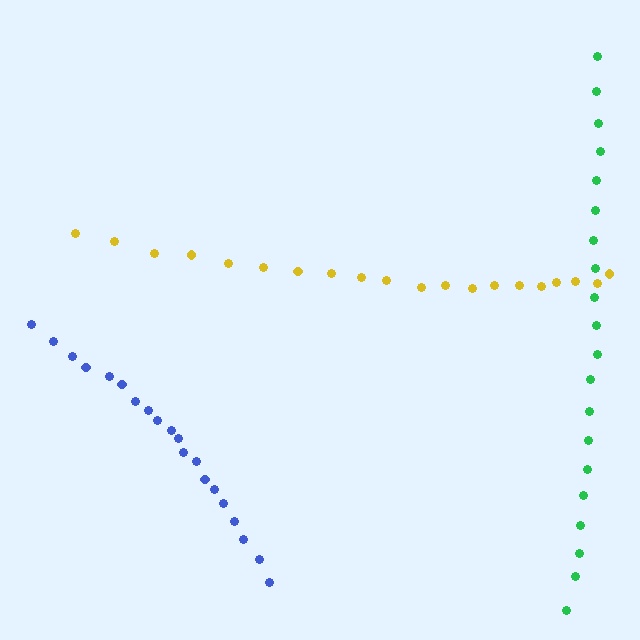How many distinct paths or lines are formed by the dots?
There are 3 distinct paths.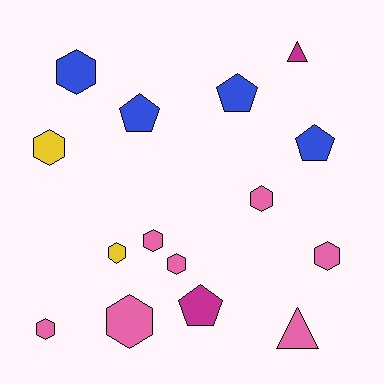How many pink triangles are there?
There is 1 pink triangle.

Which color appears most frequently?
Pink, with 7 objects.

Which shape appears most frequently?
Hexagon, with 9 objects.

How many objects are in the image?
There are 15 objects.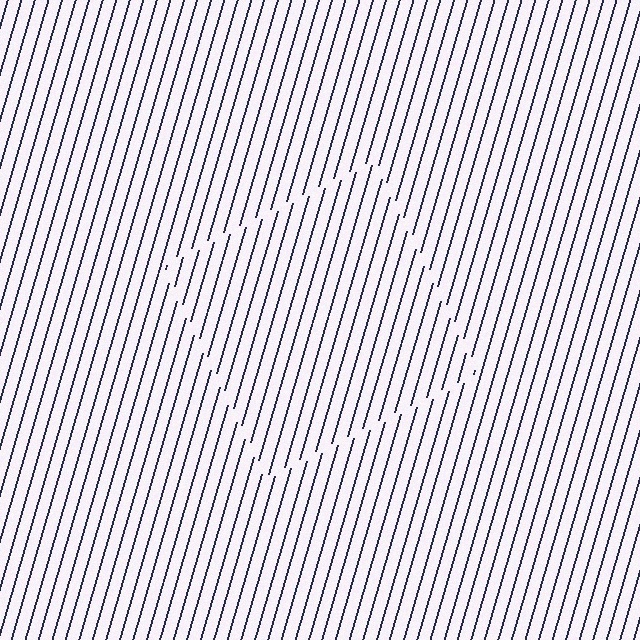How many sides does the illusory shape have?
4 sides — the line-ends trace a square.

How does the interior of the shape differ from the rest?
The interior of the shape contains the same grating, shifted by half a period — the contour is defined by the phase discontinuity where line-ends from the inner and outer gratings abut.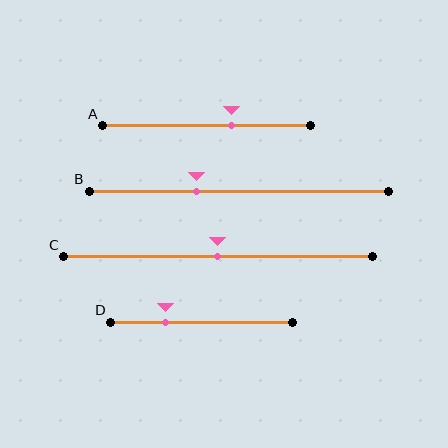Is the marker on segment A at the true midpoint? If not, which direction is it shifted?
No, the marker on segment A is shifted to the right by about 12% of the segment length.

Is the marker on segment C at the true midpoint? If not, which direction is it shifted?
Yes, the marker on segment C is at the true midpoint.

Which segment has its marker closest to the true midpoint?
Segment C has its marker closest to the true midpoint.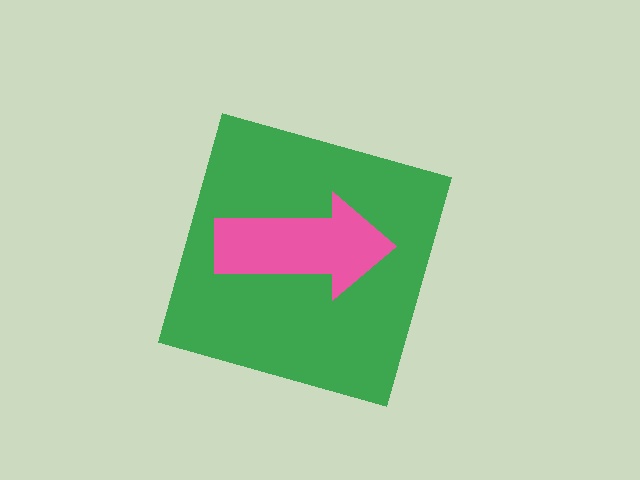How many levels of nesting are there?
2.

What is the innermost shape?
The pink arrow.